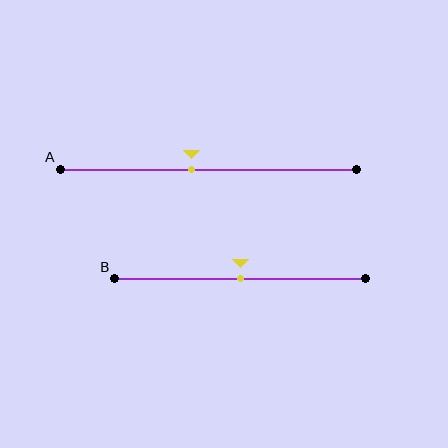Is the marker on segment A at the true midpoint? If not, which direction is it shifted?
No, the marker on segment A is shifted to the left by about 6% of the segment length.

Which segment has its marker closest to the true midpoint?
Segment B has its marker closest to the true midpoint.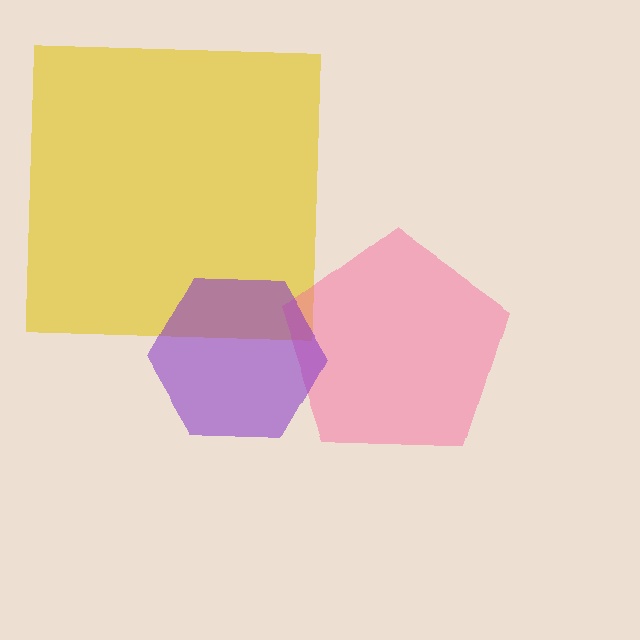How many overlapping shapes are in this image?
There are 3 overlapping shapes in the image.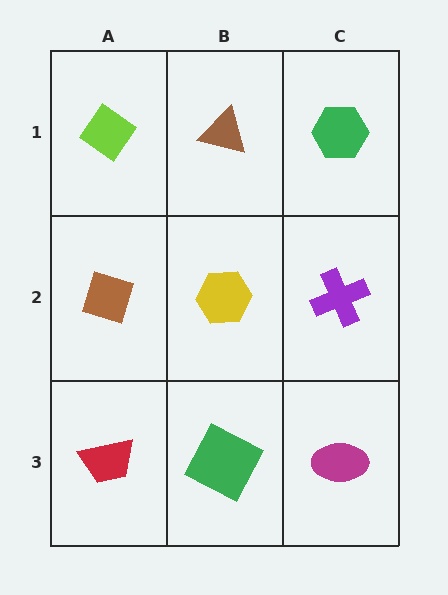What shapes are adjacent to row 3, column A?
A brown diamond (row 2, column A), a green square (row 3, column B).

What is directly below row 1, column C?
A purple cross.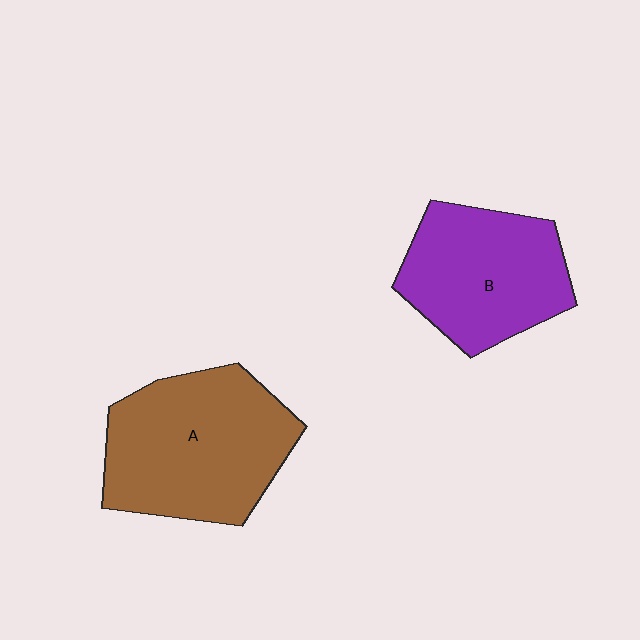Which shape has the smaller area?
Shape B (purple).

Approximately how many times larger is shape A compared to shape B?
Approximately 1.2 times.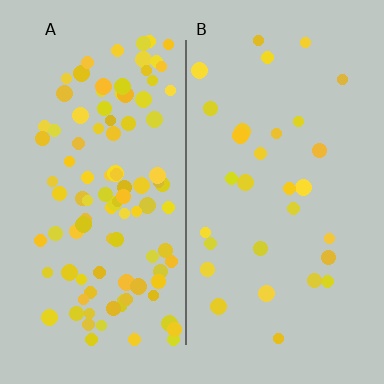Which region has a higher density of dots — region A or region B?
A (the left).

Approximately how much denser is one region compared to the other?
Approximately 3.5× — region A over region B.